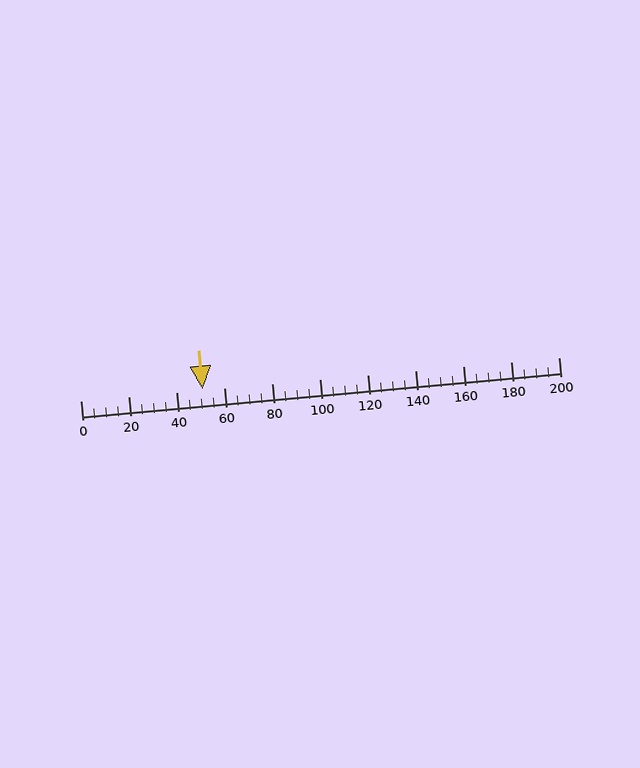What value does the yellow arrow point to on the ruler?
The yellow arrow points to approximately 51.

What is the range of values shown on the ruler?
The ruler shows values from 0 to 200.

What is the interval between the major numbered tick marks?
The major tick marks are spaced 20 units apart.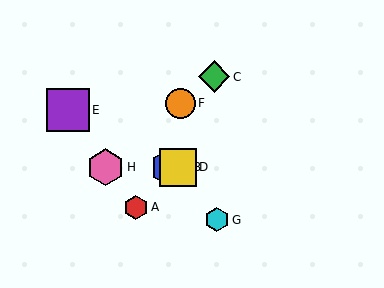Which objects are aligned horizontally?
Objects B, D, H are aligned horizontally.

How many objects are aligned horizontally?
3 objects (B, D, H) are aligned horizontally.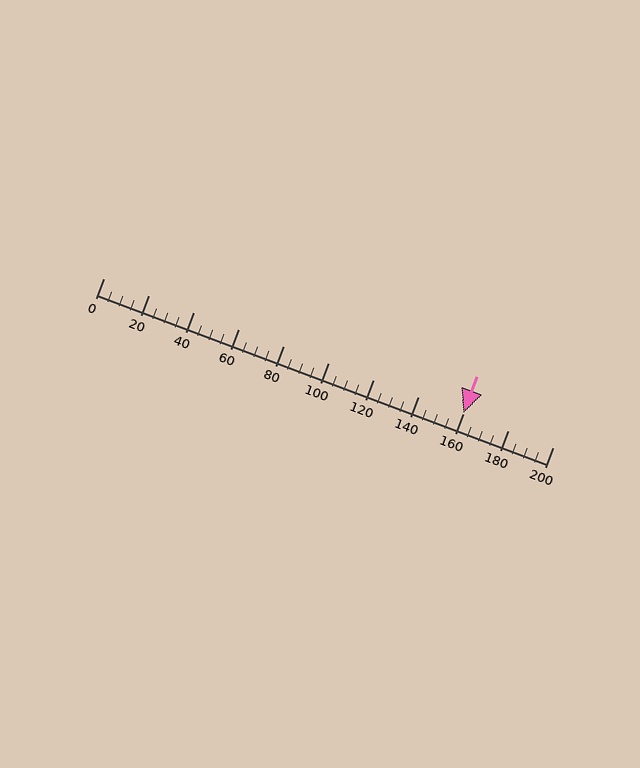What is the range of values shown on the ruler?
The ruler shows values from 0 to 200.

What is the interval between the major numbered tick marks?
The major tick marks are spaced 20 units apart.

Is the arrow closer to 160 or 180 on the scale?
The arrow is closer to 160.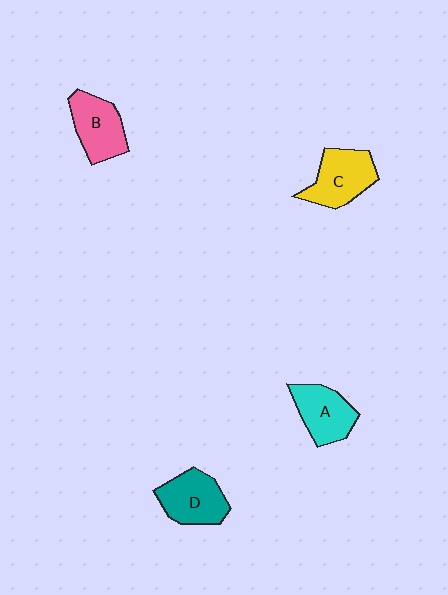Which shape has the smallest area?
Shape A (cyan).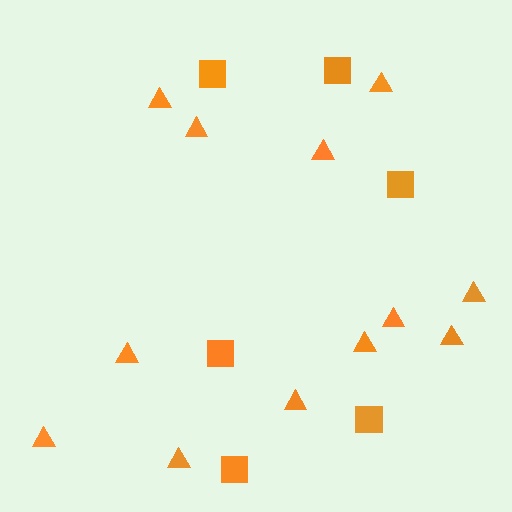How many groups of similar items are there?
There are 2 groups: one group of squares (6) and one group of triangles (12).